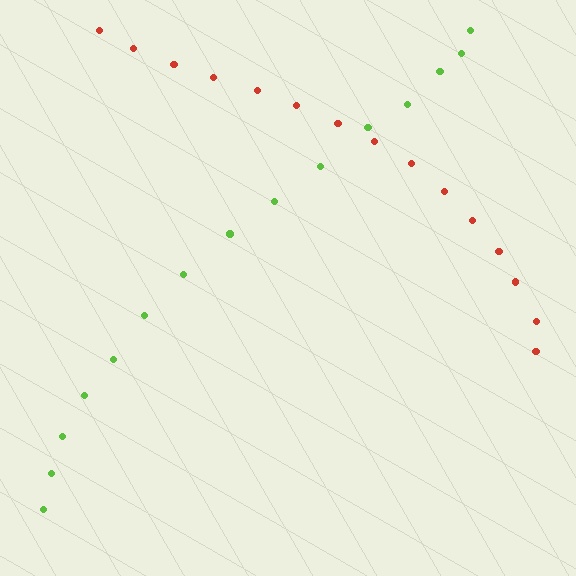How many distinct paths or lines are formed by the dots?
There are 2 distinct paths.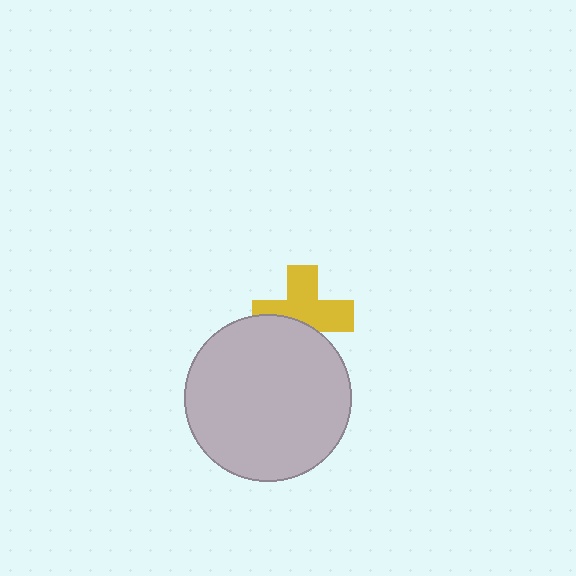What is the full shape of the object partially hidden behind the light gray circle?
The partially hidden object is a yellow cross.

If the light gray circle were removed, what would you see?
You would see the complete yellow cross.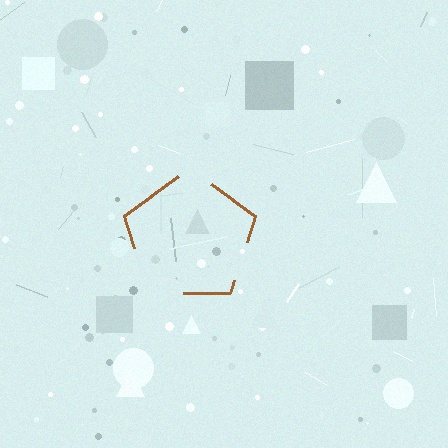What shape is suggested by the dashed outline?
The dashed outline suggests a pentagon.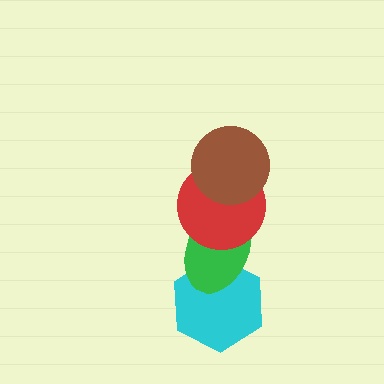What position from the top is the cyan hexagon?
The cyan hexagon is 4th from the top.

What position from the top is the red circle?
The red circle is 2nd from the top.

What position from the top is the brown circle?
The brown circle is 1st from the top.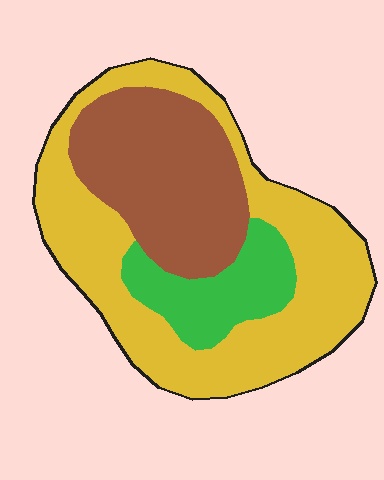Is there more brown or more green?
Brown.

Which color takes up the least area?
Green, at roughly 15%.